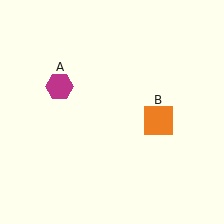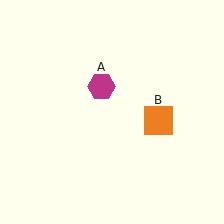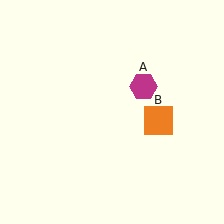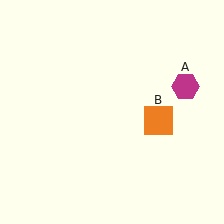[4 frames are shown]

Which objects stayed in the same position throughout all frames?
Orange square (object B) remained stationary.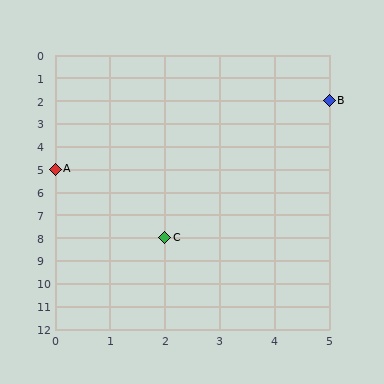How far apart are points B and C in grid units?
Points B and C are 3 columns and 6 rows apart (about 6.7 grid units diagonally).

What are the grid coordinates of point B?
Point B is at grid coordinates (5, 2).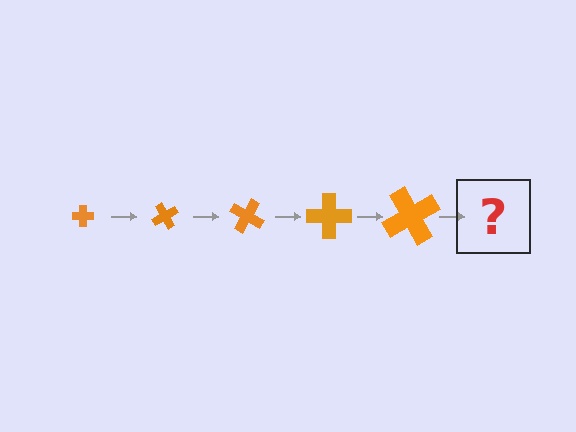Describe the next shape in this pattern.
It should be a cross, larger than the previous one and rotated 300 degrees from the start.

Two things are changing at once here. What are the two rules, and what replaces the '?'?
The two rules are that the cross grows larger each step and it rotates 60 degrees each step. The '?' should be a cross, larger than the previous one and rotated 300 degrees from the start.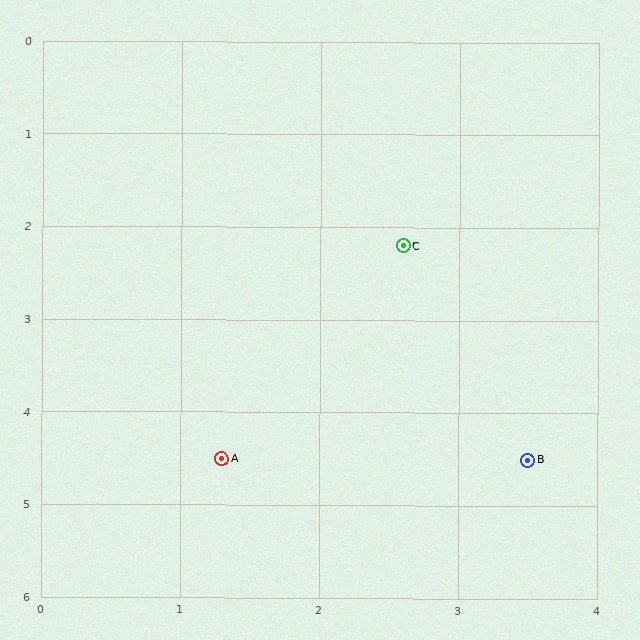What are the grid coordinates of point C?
Point C is at approximately (2.6, 2.2).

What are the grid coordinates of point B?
Point B is at approximately (3.5, 4.5).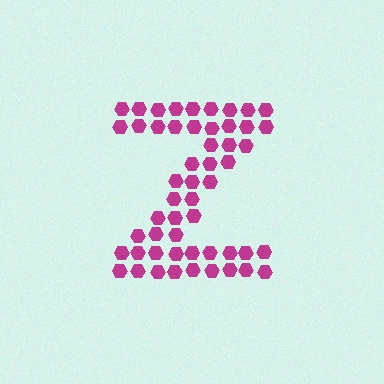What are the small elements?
The small elements are hexagons.